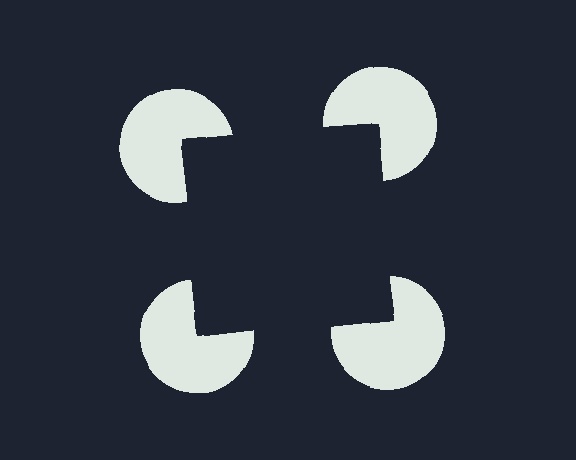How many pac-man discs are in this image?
There are 4 — one at each vertex of the illusory square.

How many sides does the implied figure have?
4 sides.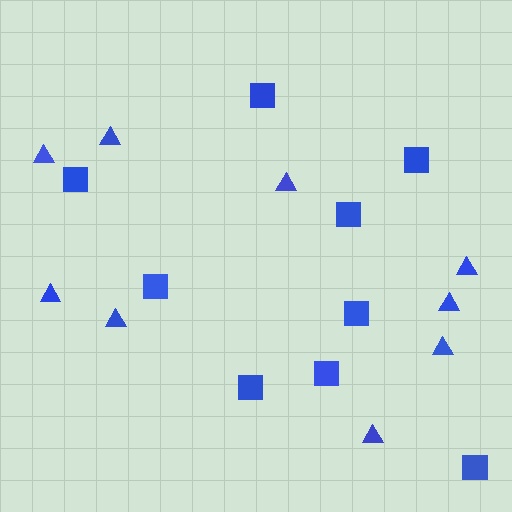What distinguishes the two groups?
There are 2 groups: one group of squares (9) and one group of triangles (9).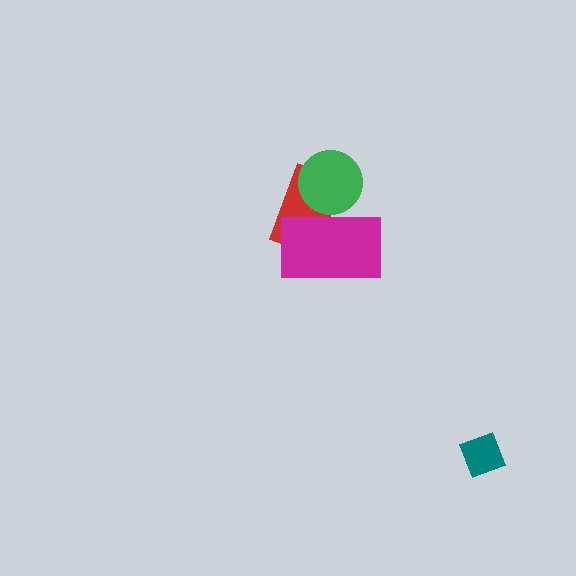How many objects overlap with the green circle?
2 objects overlap with the green circle.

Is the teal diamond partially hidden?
No, no other shape covers it.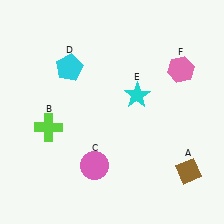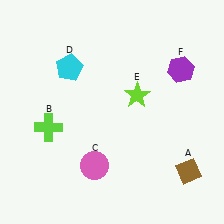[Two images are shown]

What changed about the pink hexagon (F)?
In Image 1, F is pink. In Image 2, it changed to purple.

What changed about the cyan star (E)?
In Image 1, E is cyan. In Image 2, it changed to lime.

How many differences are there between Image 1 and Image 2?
There are 2 differences between the two images.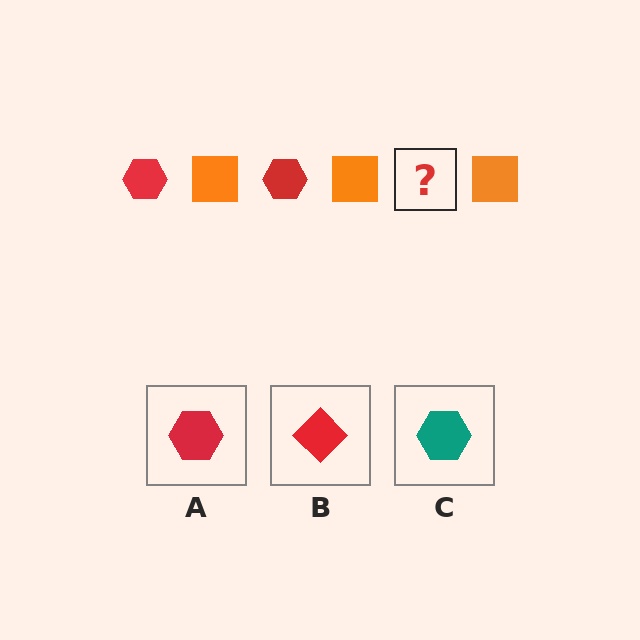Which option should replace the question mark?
Option A.